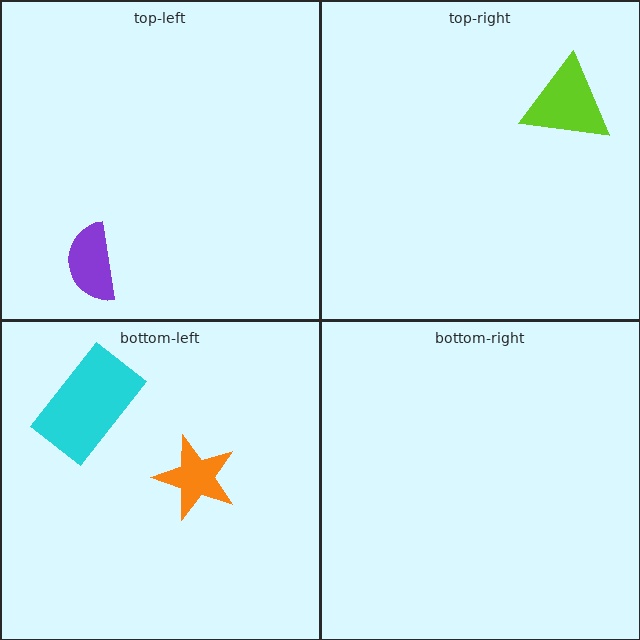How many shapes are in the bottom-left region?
2.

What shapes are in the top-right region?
The lime triangle.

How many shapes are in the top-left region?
1.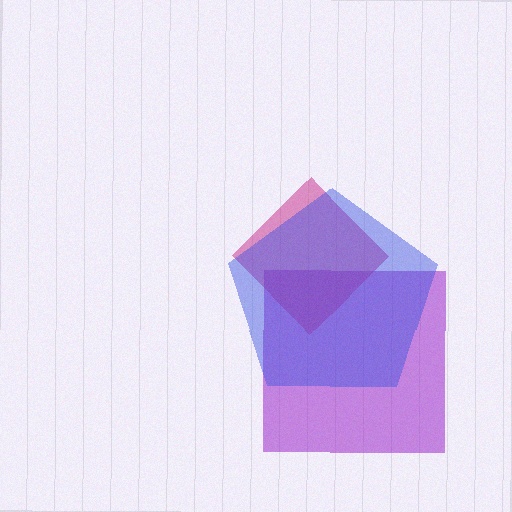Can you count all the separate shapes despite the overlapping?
Yes, there are 3 separate shapes.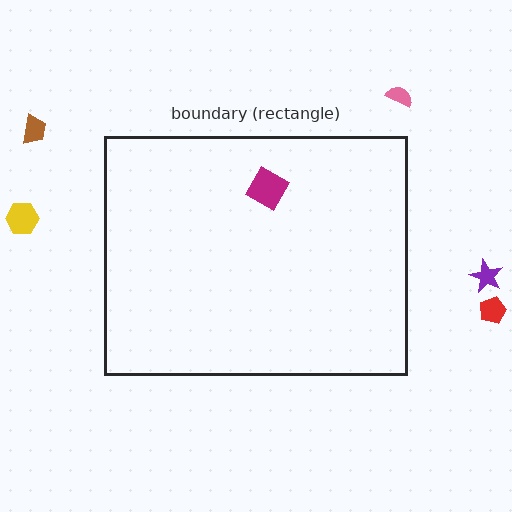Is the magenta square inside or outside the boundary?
Inside.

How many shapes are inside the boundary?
1 inside, 5 outside.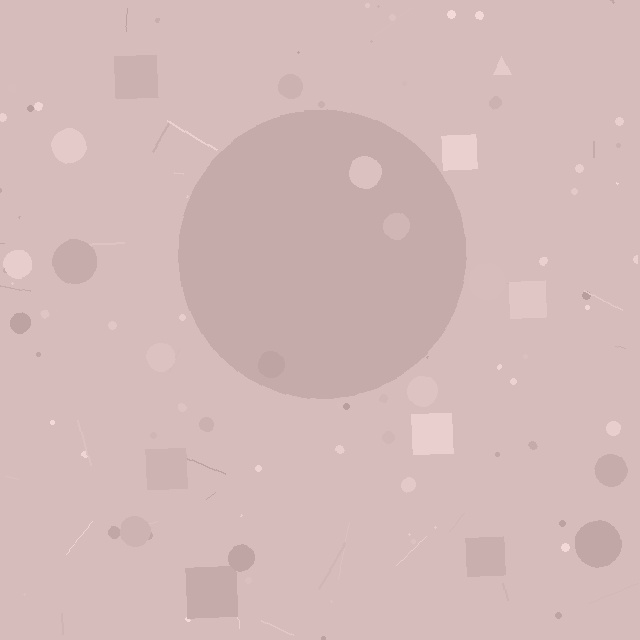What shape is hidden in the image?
A circle is hidden in the image.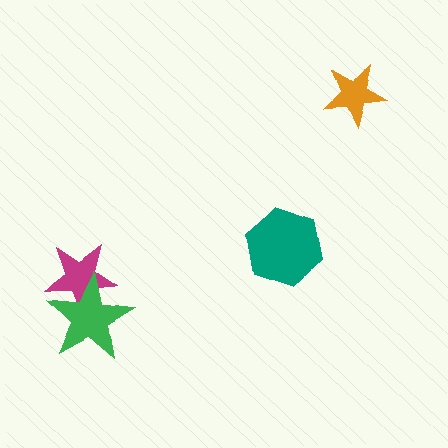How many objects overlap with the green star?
1 object overlaps with the green star.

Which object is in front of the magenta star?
The green star is in front of the magenta star.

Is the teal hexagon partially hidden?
No, no other shape covers it.